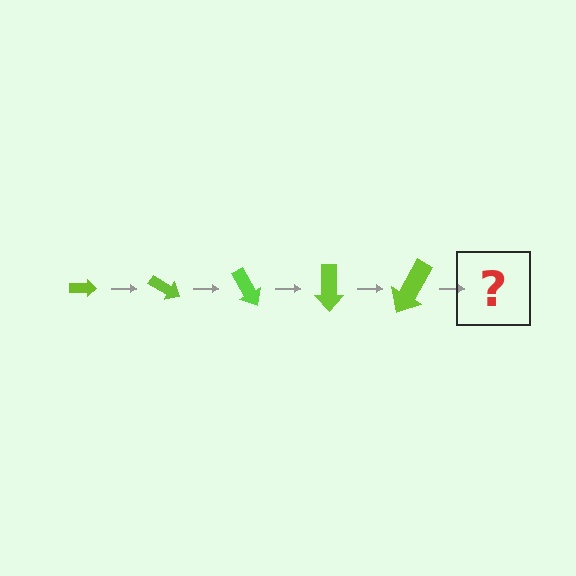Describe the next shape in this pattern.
It should be an arrow, larger than the previous one and rotated 150 degrees from the start.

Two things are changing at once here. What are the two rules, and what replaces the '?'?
The two rules are that the arrow grows larger each step and it rotates 30 degrees each step. The '?' should be an arrow, larger than the previous one and rotated 150 degrees from the start.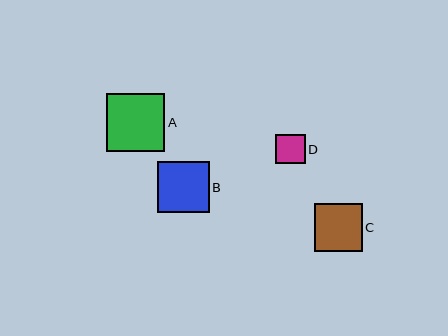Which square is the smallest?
Square D is the smallest with a size of approximately 30 pixels.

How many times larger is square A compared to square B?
Square A is approximately 1.1 times the size of square B.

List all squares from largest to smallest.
From largest to smallest: A, B, C, D.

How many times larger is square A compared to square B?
Square A is approximately 1.1 times the size of square B.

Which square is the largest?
Square A is the largest with a size of approximately 58 pixels.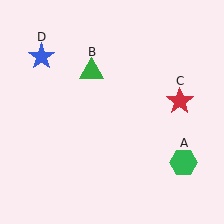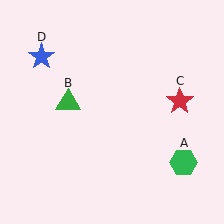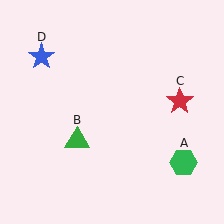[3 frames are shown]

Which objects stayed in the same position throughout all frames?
Green hexagon (object A) and red star (object C) and blue star (object D) remained stationary.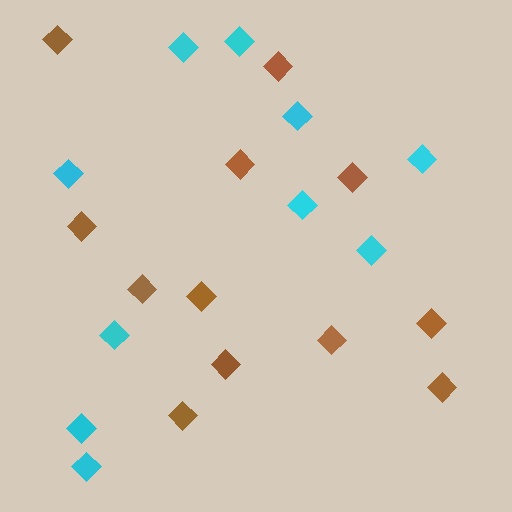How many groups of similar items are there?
There are 2 groups: one group of brown diamonds (12) and one group of cyan diamonds (10).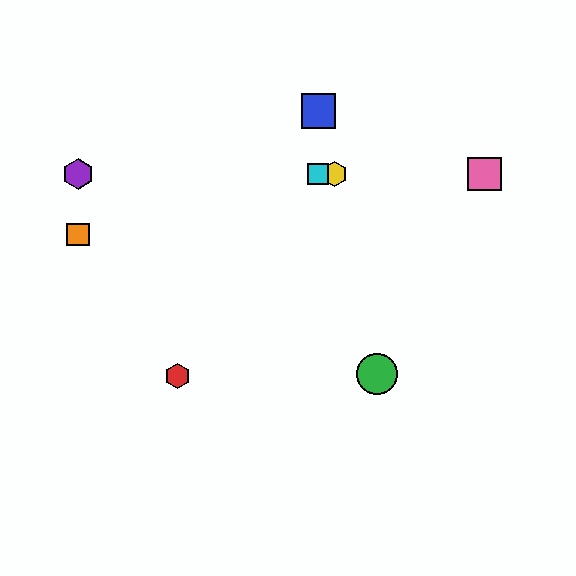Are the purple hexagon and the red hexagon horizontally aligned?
No, the purple hexagon is at y≈174 and the red hexagon is at y≈376.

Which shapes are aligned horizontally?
The yellow hexagon, the purple hexagon, the cyan square, the pink square are aligned horizontally.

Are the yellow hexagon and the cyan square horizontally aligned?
Yes, both are at y≈174.